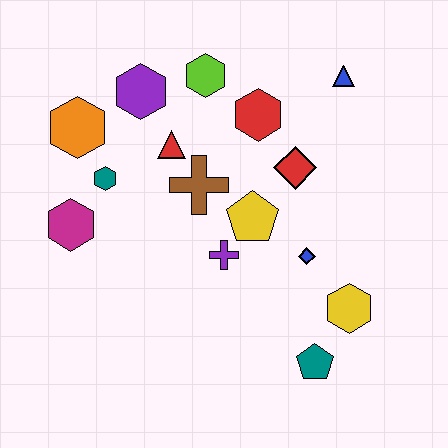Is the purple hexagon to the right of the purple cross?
No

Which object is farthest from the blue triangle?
The magenta hexagon is farthest from the blue triangle.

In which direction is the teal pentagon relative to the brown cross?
The teal pentagon is below the brown cross.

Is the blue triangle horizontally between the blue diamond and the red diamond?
No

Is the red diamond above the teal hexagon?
Yes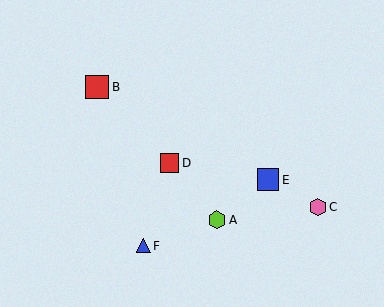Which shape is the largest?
The red square (labeled B) is the largest.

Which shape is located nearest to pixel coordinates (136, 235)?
The blue triangle (labeled F) at (143, 246) is nearest to that location.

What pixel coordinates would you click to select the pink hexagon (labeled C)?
Click at (318, 207) to select the pink hexagon C.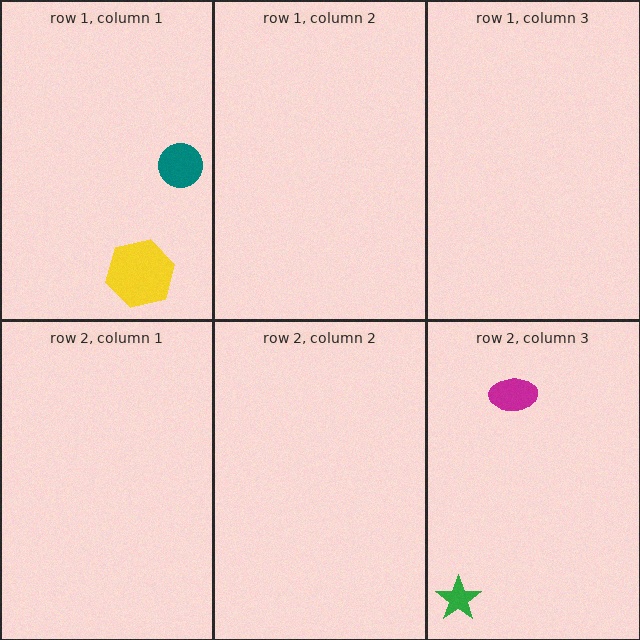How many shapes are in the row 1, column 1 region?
2.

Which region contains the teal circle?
The row 1, column 1 region.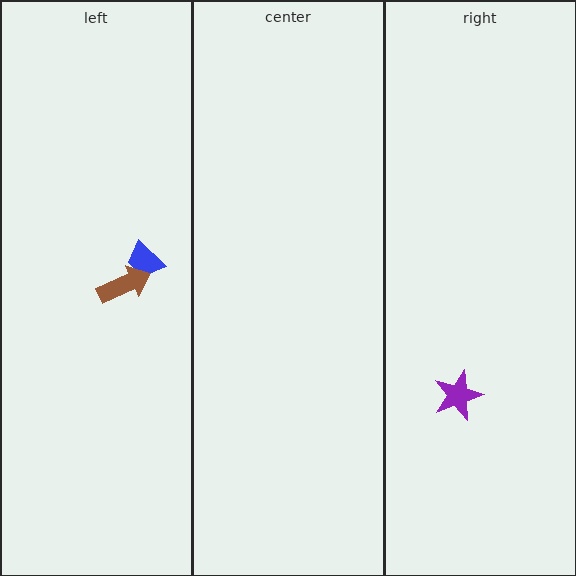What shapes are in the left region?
The blue trapezoid, the brown arrow.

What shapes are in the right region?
The purple star.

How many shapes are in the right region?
1.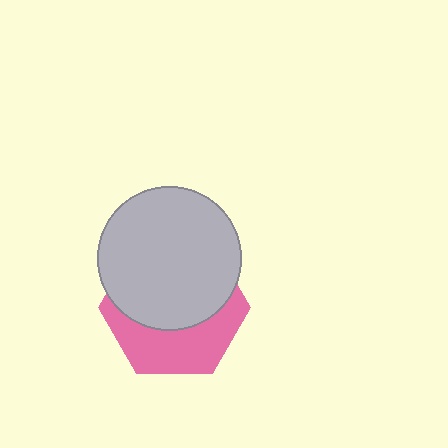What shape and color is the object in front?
The object in front is a light gray circle.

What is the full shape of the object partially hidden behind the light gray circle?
The partially hidden object is a pink hexagon.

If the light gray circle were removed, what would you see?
You would see the complete pink hexagon.